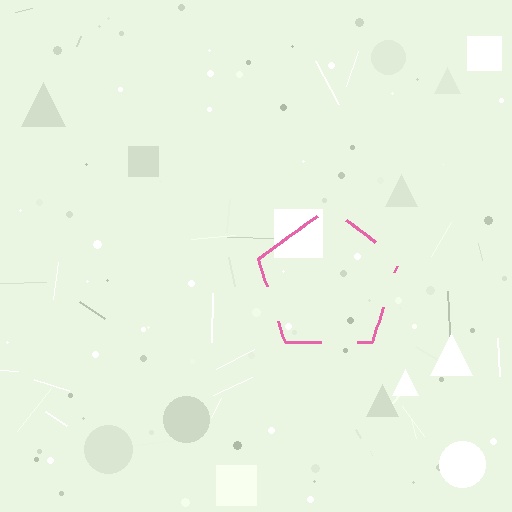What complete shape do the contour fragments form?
The contour fragments form a pentagon.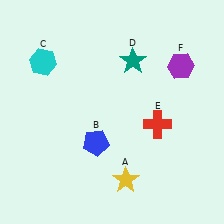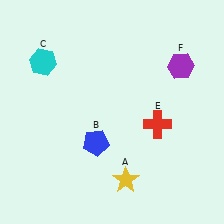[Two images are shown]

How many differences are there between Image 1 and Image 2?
There is 1 difference between the two images.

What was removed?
The teal star (D) was removed in Image 2.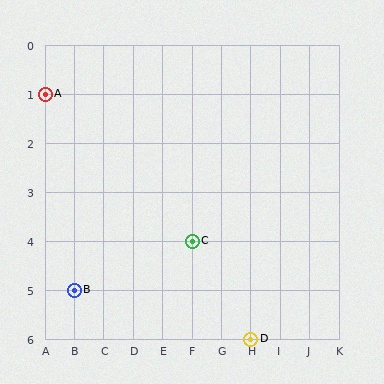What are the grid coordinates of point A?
Point A is at grid coordinates (A, 1).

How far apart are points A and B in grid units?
Points A and B are 1 column and 4 rows apart (about 4.1 grid units diagonally).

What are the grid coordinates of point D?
Point D is at grid coordinates (H, 6).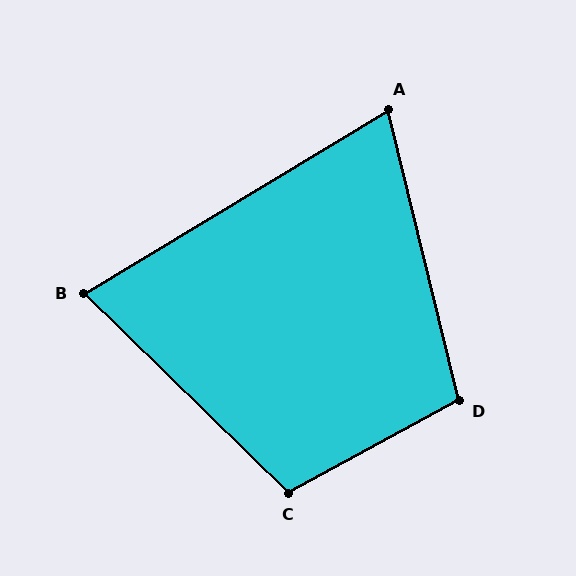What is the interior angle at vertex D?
Approximately 105 degrees (obtuse).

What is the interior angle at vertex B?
Approximately 75 degrees (acute).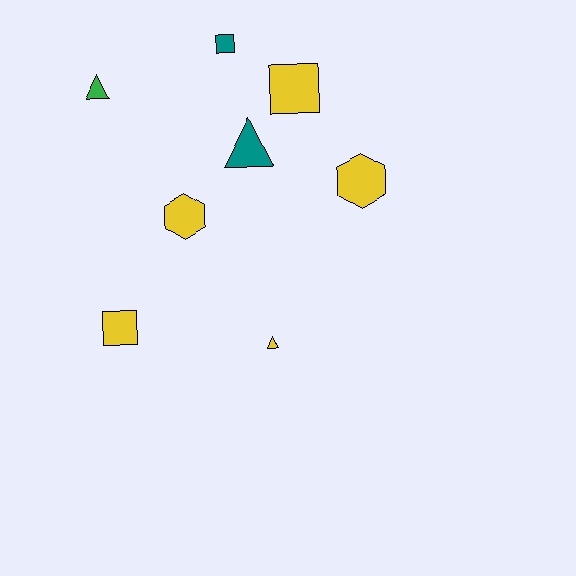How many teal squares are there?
There is 1 teal square.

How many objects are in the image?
There are 8 objects.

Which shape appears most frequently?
Triangle, with 3 objects.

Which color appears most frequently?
Yellow, with 5 objects.